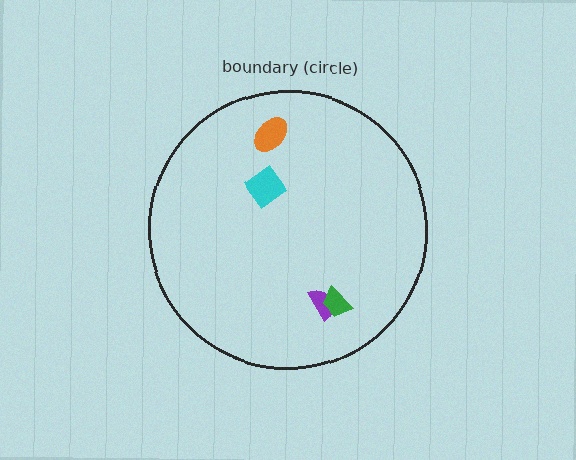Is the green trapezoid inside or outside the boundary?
Inside.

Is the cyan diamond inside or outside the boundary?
Inside.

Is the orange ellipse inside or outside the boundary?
Inside.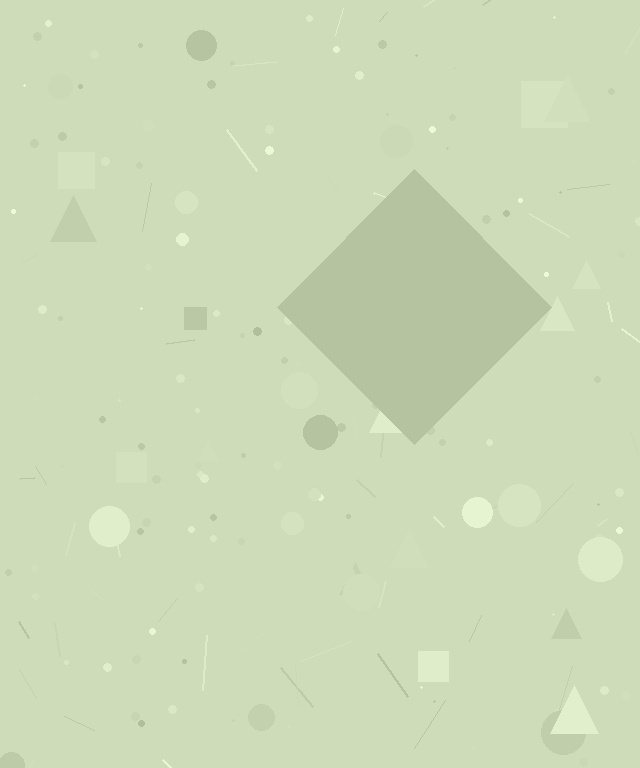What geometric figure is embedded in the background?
A diamond is embedded in the background.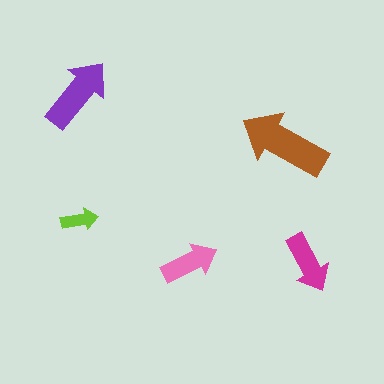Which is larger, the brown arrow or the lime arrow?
The brown one.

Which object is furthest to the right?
The magenta arrow is rightmost.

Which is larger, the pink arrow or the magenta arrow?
The magenta one.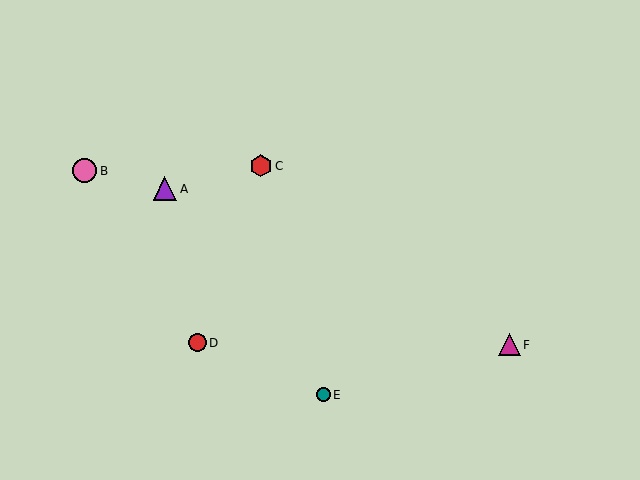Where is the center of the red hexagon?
The center of the red hexagon is at (261, 166).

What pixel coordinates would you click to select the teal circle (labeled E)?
Click at (323, 395) to select the teal circle E.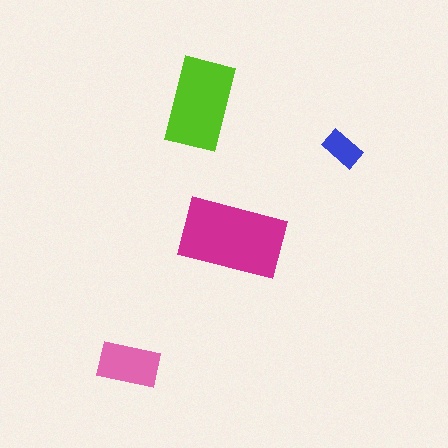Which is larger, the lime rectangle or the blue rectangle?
The lime one.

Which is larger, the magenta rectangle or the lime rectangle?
The magenta one.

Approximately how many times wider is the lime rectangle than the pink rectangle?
About 1.5 times wider.